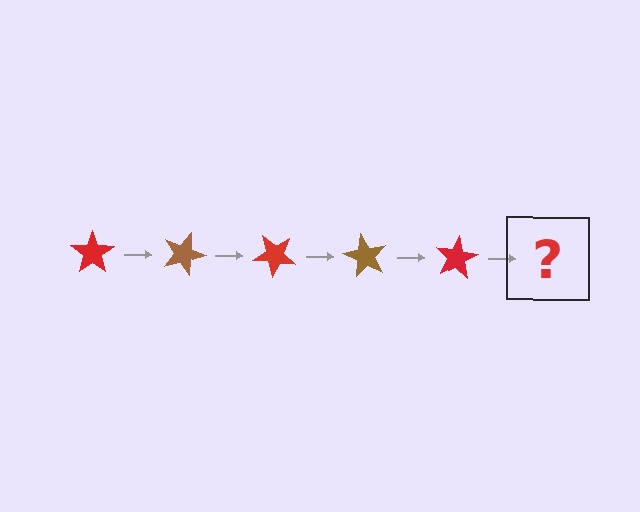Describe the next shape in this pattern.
It should be a brown star, rotated 100 degrees from the start.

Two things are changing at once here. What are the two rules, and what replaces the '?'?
The two rules are that it rotates 20 degrees each step and the color cycles through red and brown. The '?' should be a brown star, rotated 100 degrees from the start.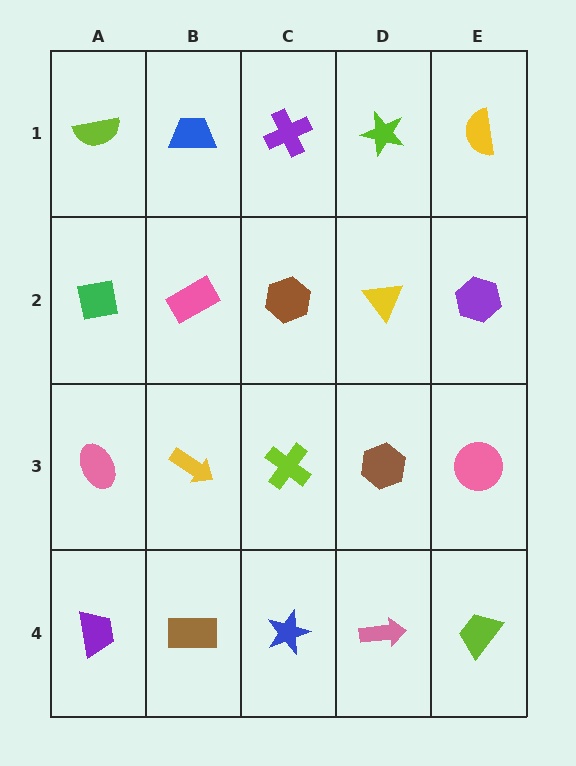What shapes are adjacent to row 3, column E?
A purple hexagon (row 2, column E), a lime trapezoid (row 4, column E), a brown hexagon (row 3, column D).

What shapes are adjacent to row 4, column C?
A lime cross (row 3, column C), a brown rectangle (row 4, column B), a pink arrow (row 4, column D).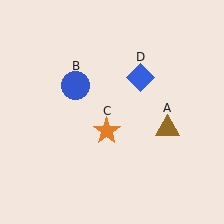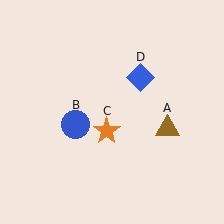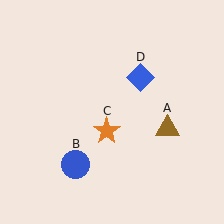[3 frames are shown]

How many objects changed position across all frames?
1 object changed position: blue circle (object B).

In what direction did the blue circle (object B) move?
The blue circle (object B) moved down.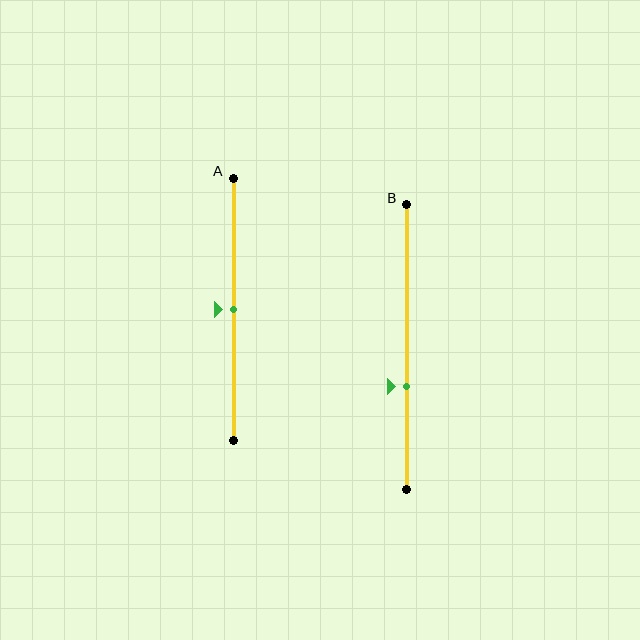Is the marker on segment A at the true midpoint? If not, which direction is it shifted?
Yes, the marker on segment A is at the true midpoint.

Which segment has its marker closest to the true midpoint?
Segment A has its marker closest to the true midpoint.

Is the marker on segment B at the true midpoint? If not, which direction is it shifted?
No, the marker on segment B is shifted downward by about 14% of the segment length.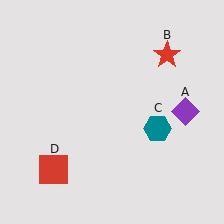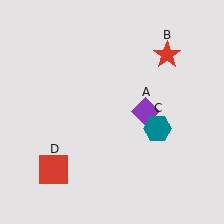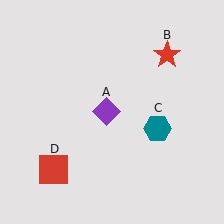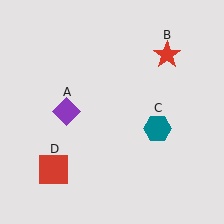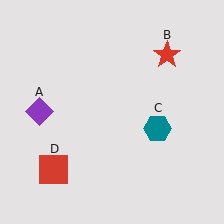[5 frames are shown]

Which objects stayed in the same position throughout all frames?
Red star (object B) and teal hexagon (object C) and red square (object D) remained stationary.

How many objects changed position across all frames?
1 object changed position: purple diamond (object A).